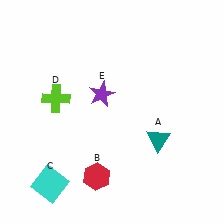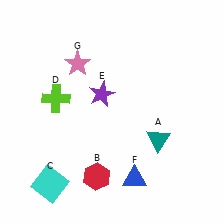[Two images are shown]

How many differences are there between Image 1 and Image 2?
There are 2 differences between the two images.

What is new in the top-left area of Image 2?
A pink star (G) was added in the top-left area of Image 2.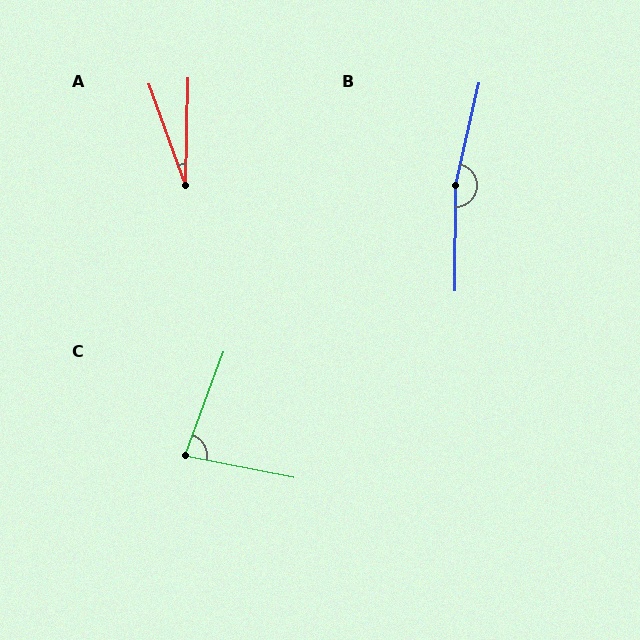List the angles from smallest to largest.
A (21°), C (81°), B (167°).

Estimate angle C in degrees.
Approximately 81 degrees.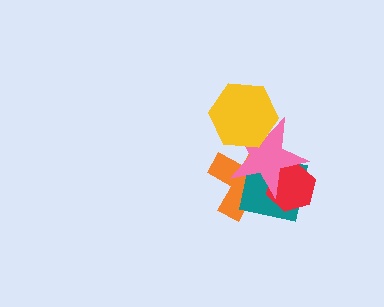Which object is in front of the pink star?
The yellow hexagon is in front of the pink star.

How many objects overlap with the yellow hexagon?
2 objects overlap with the yellow hexagon.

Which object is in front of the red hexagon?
The pink star is in front of the red hexagon.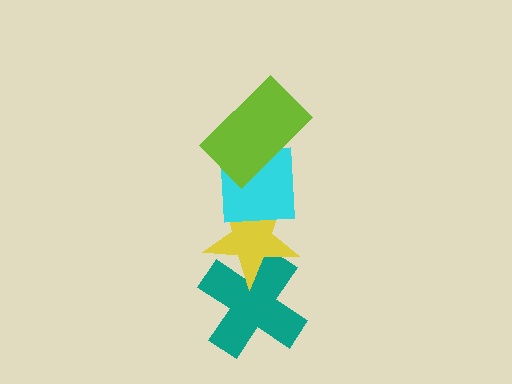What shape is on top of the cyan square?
The lime rectangle is on top of the cyan square.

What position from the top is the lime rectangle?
The lime rectangle is 1st from the top.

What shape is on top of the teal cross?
The yellow star is on top of the teal cross.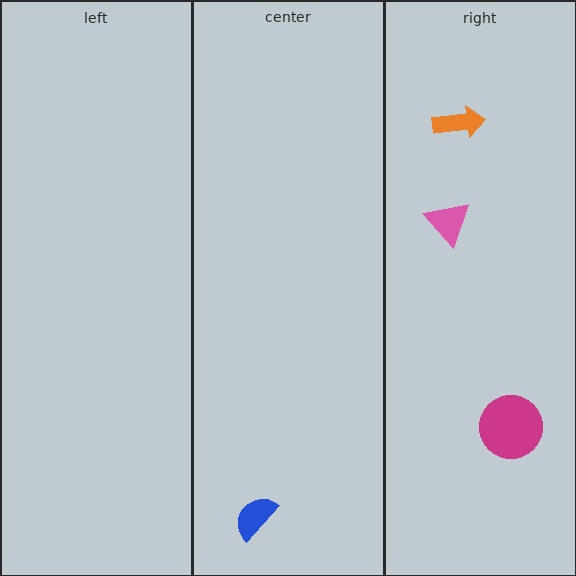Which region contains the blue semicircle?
The center region.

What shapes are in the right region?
The magenta circle, the pink triangle, the orange arrow.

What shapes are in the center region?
The blue semicircle.